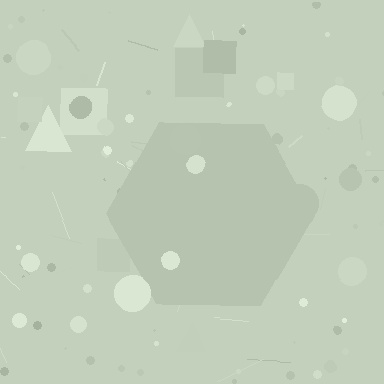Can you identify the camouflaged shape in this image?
The camouflaged shape is a hexagon.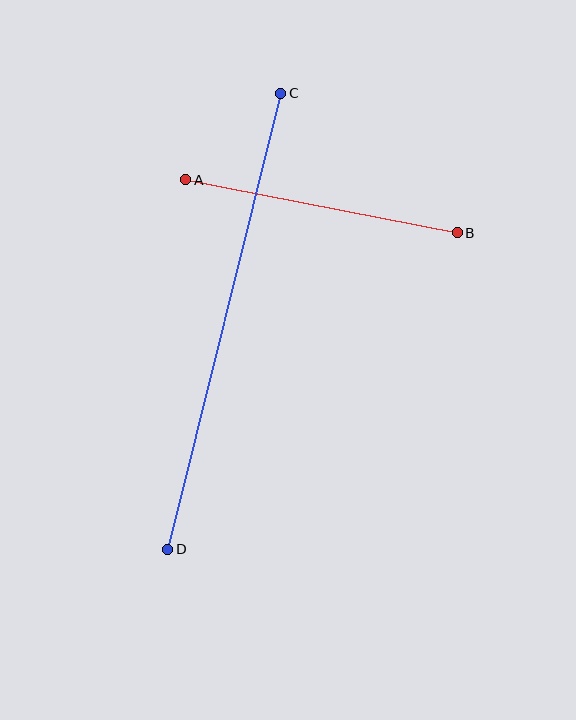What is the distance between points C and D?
The distance is approximately 470 pixels.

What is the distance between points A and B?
The distance is approximately 276 pixels.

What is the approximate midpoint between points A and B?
The midpoint is at approximately (322, 206) pixels.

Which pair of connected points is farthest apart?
Points C and D are farthest apart.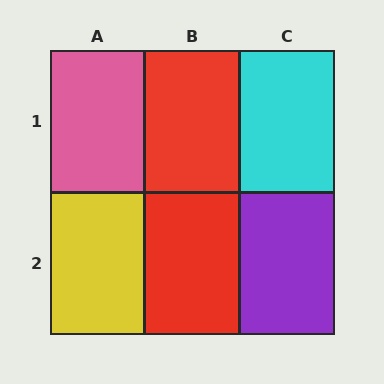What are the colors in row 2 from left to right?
Yellow, red, purple.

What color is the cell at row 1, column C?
Cyan.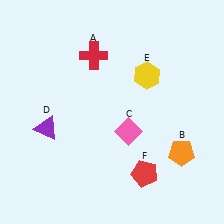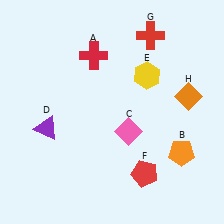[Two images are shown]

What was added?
A red cross (G), an orange diamond (H) were added in Image 2.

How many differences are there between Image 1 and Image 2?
There are 2 differences between the two images.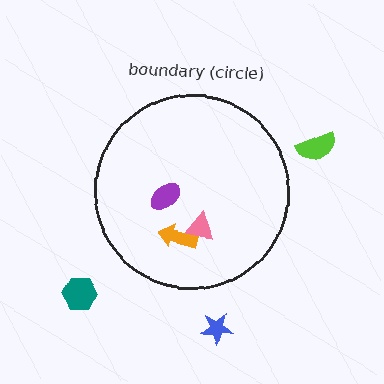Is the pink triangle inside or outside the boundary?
Inside.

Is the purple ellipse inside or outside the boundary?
Inside.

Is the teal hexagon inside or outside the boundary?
Outside.